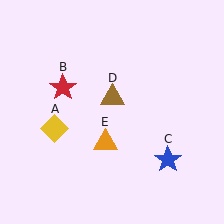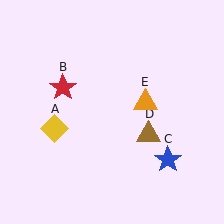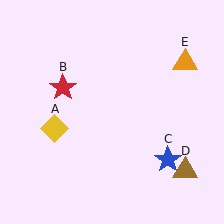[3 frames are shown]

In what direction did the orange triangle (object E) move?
The orange triangle (object E) moved up and to the right.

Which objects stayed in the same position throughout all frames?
Yellow diamond (object A) and red star (object B) and blue star (object C) remained stationary.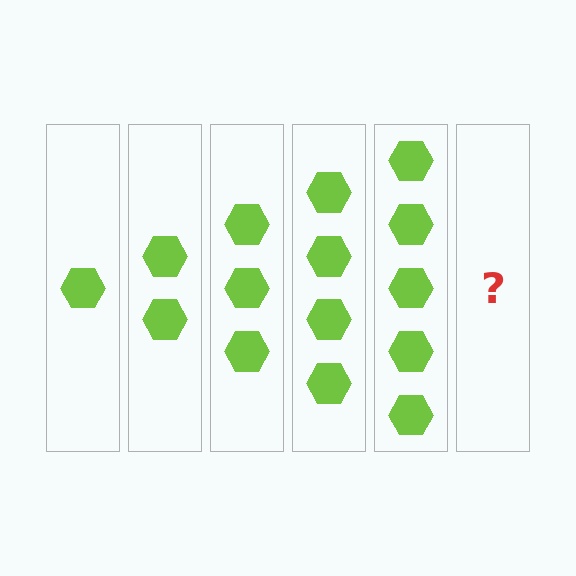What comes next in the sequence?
The next element should be 6 hexagons.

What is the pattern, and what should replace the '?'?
The pattern is that each step adds one more hexagon. The '?' should be 6 hexagons.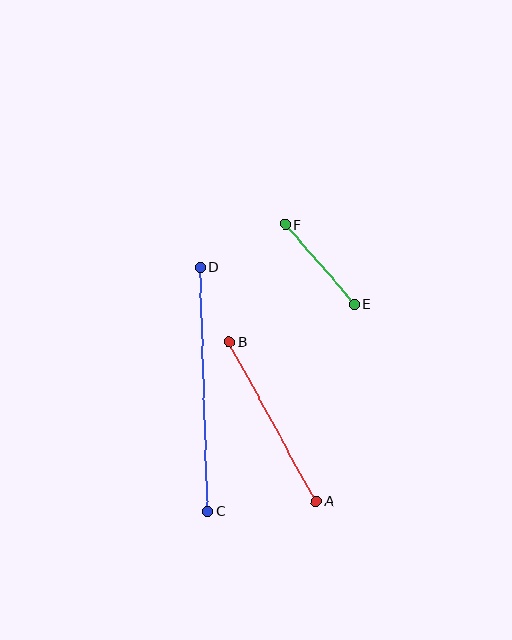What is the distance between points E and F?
The distance is approximately 106 pixels.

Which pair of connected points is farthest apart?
Points C and D are farthest apart.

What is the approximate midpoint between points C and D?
The midpoint is at approximately (204, 389) pixels.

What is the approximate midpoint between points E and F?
The midpoint is at approximately (320, 264) pixels.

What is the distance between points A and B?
The distance is approximately 182 pixels.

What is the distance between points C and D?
The distance is approximately 244 pixels.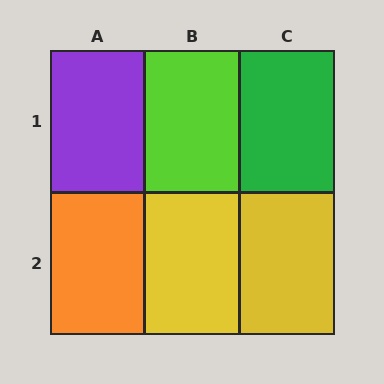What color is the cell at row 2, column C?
Yellow.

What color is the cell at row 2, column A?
Orange.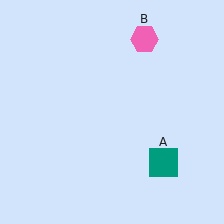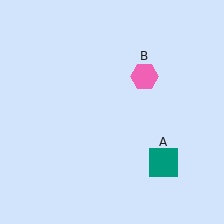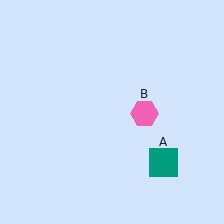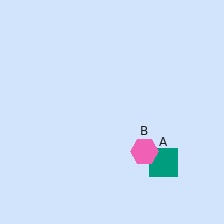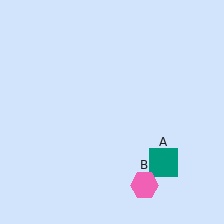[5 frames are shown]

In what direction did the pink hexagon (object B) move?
The pink hexagon (object B) moved down.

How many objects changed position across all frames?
1 object changed position: pink hexagon (object B).